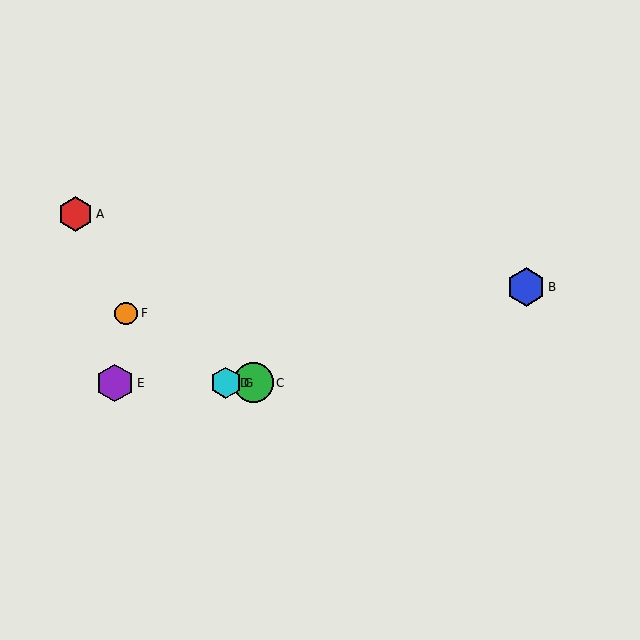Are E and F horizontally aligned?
No, E is at y≈383 and F is at y≈313.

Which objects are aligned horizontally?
Objects C, D, E, G are aligned horizontally.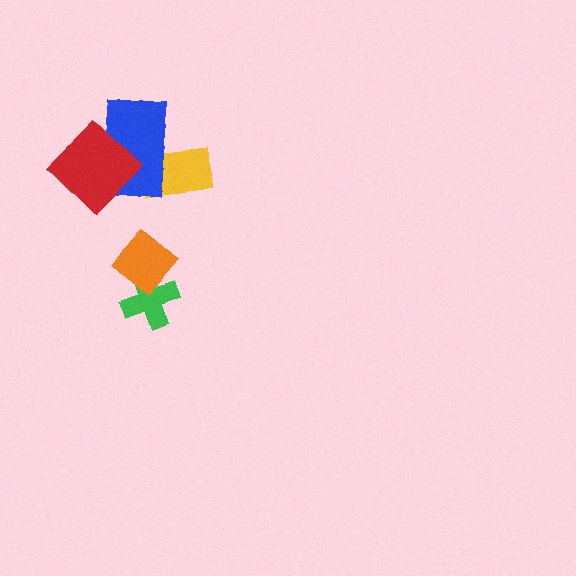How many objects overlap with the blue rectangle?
2 objects overlap with the blue rectangle.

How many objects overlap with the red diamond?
1 object overlaps with the red diamond.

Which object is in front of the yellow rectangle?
The blue rectangle is in front of the yellow rectangle.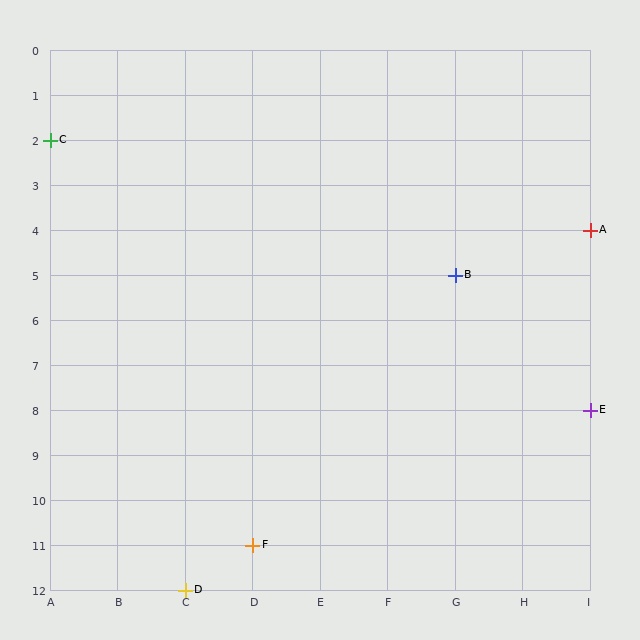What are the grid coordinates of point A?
Point A is at grid coordinates (I, 4).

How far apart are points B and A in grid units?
Points B and A are 2 columns and 1 row apart (about 2.2 grid units diagonally).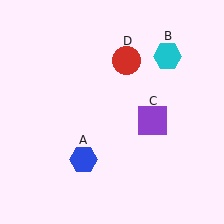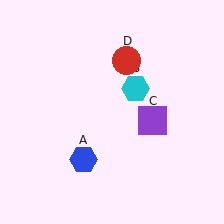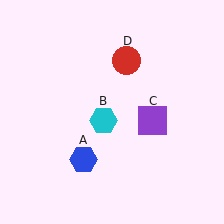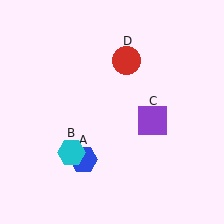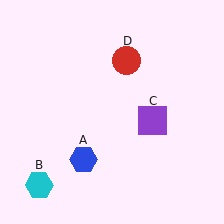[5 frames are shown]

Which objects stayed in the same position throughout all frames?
Blue hexagon (object A) and purple square (object C) and red circle (object D) remained stationary.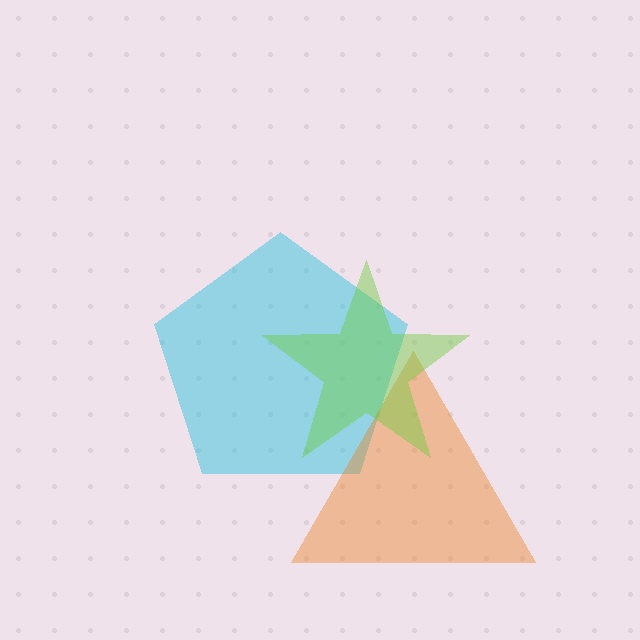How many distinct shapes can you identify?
There are 3 distinct shapes: a cyan pentagon, an orange triangle, a lime star.